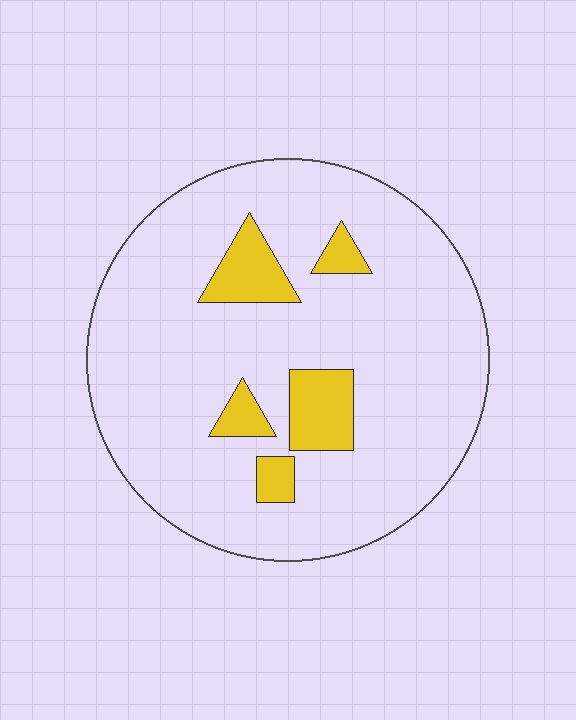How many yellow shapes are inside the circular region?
5.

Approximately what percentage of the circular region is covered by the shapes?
Approximately 10%.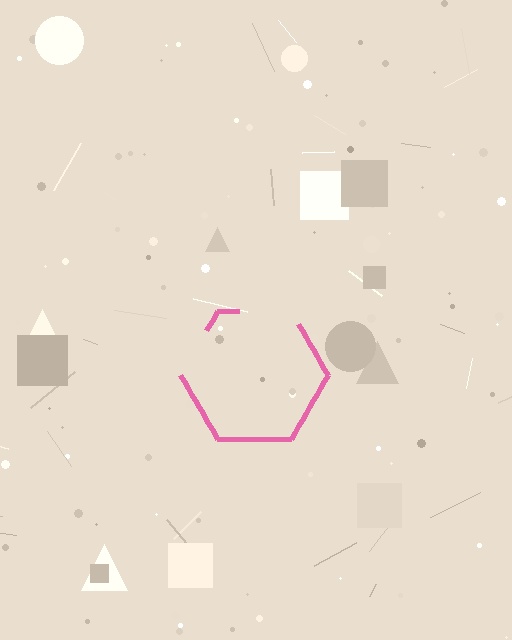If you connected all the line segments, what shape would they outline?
They would outline a hexagon.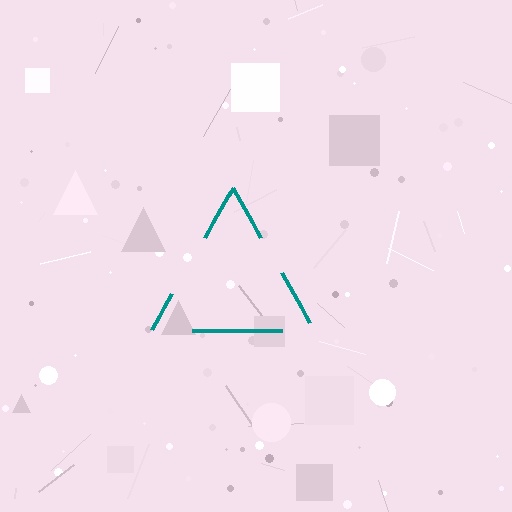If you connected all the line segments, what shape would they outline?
They would outline a triangle.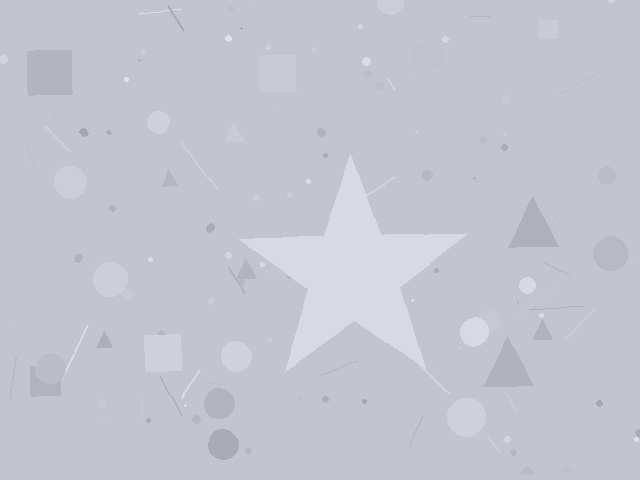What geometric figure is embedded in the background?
A star is embedded in the background.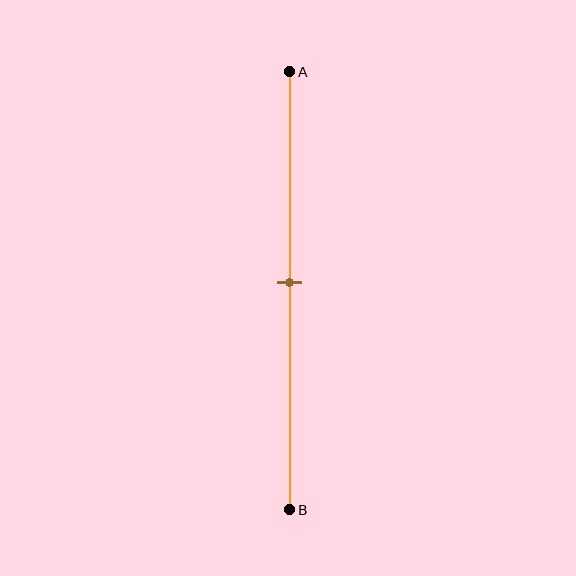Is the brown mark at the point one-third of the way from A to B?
No, the mark is at about 50% from A, not at the 33% one-third point.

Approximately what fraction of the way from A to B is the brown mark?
The brown mark is approximately 50% of the way from A to B.